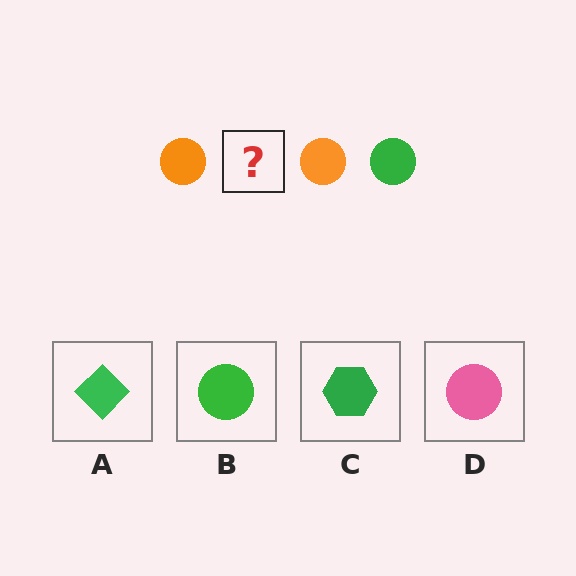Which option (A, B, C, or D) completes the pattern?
B.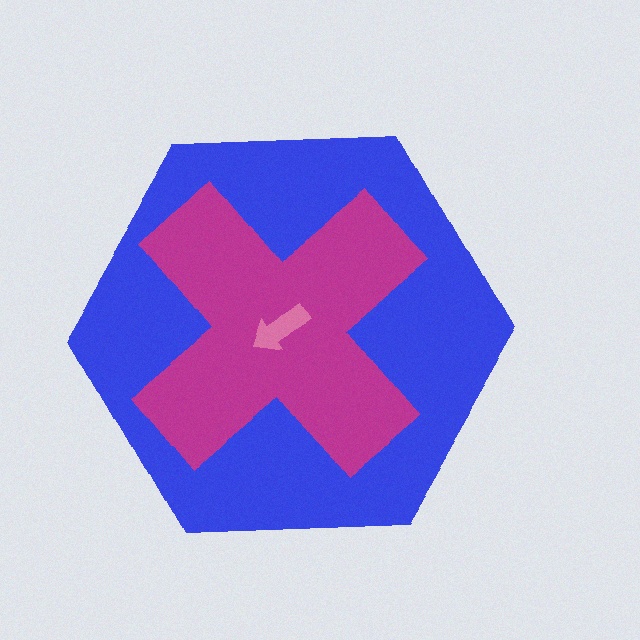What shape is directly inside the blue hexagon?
The magenta cross.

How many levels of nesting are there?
3.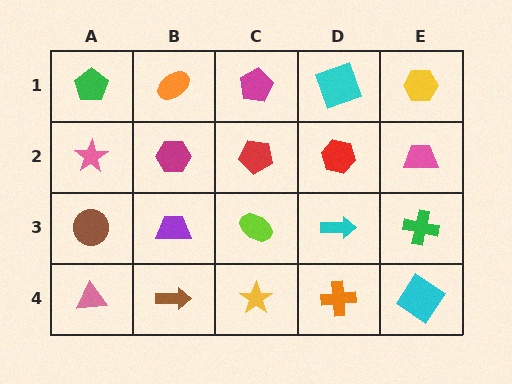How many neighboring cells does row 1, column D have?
3.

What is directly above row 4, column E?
A green cross.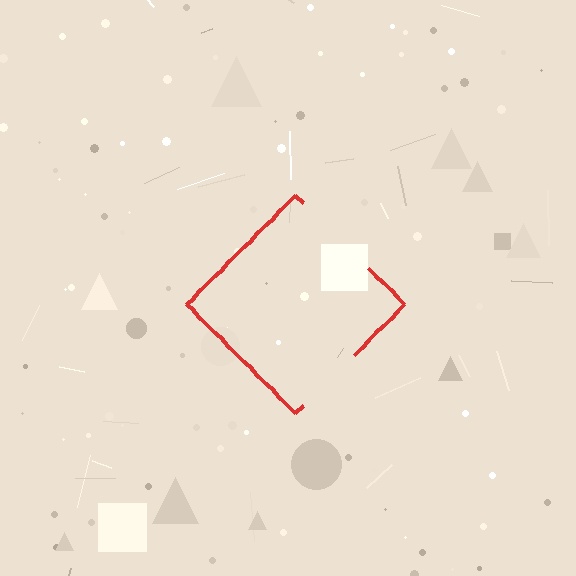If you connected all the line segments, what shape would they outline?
They would outline a diamond.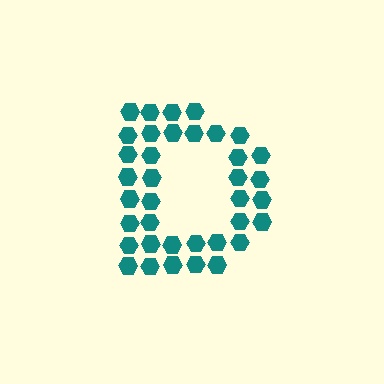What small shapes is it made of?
It is made of small hexagons.